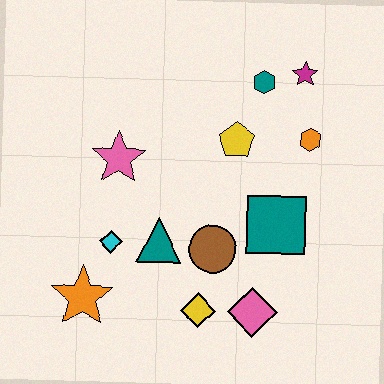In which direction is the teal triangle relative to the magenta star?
The teal triangle is below the magenta star.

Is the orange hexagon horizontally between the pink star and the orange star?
No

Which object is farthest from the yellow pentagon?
The orange star is farthest from the yellow pentagon.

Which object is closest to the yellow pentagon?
The teal hexagon is closest to the yellow pentagon.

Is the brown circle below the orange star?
No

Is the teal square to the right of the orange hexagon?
No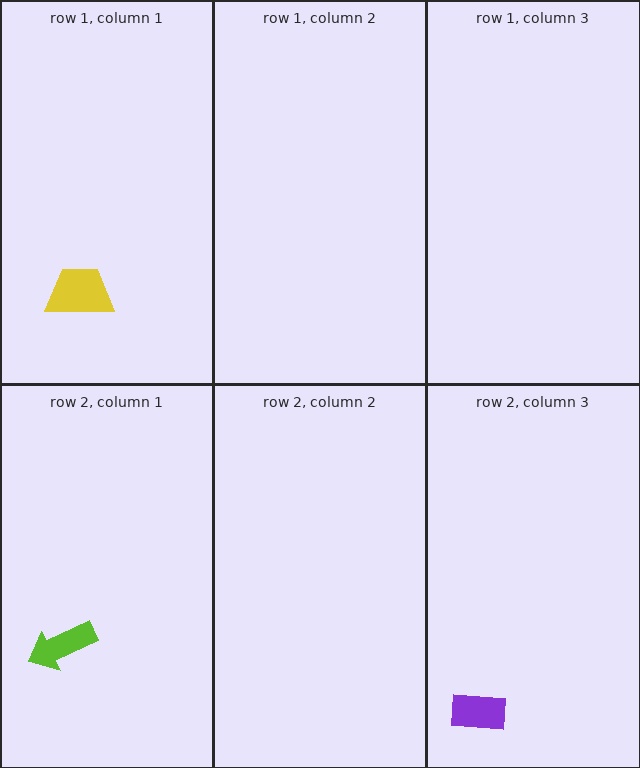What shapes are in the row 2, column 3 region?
The purple rectangle.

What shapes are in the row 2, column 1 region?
The lime arrow.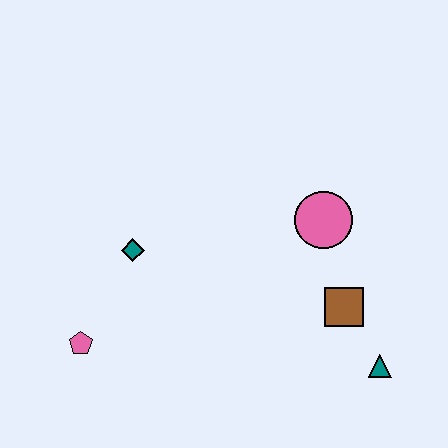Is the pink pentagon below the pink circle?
Yes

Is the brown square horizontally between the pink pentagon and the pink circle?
No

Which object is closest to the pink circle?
The brown square is closest to the pink circle.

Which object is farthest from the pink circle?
The pink pentagon is farthest from the pink circle.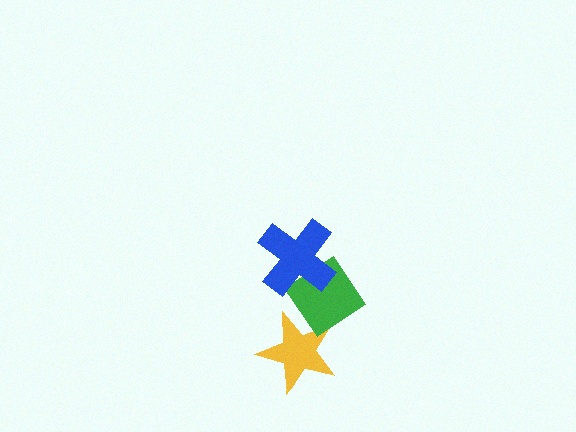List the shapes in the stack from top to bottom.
From top to bottom: the blue cross, the green diamond, the yellow star.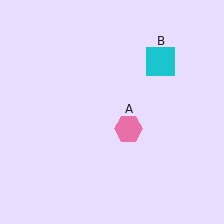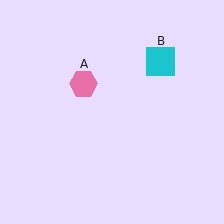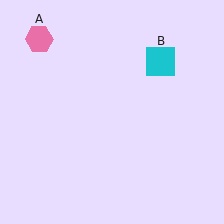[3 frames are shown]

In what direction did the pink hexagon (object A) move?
The pink hexagon (object A) moved up and to the left.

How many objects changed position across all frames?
1 object changed position: pink hexagon (object A).